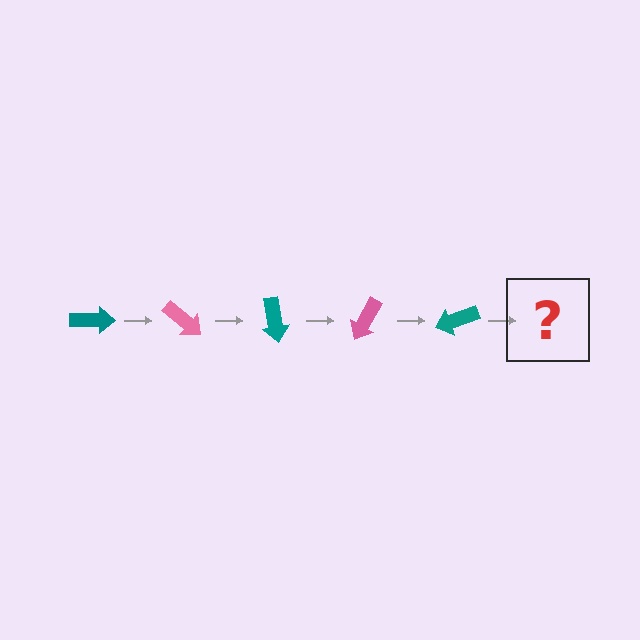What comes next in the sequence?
The next element should be a pink arrow, rotated 200 degrees from the start.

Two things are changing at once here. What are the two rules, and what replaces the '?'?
The two rules are that it rotates 40 degrees each step and the color cycles through teal and pink. The '?' should be a pink arrow, rotated 200 degrees from the start.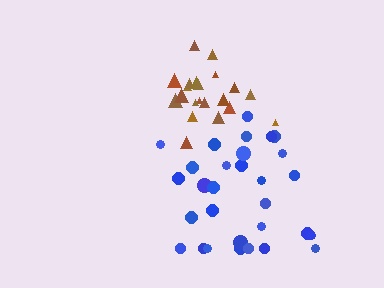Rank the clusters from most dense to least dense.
brown, blue.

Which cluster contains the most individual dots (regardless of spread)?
Blue (31).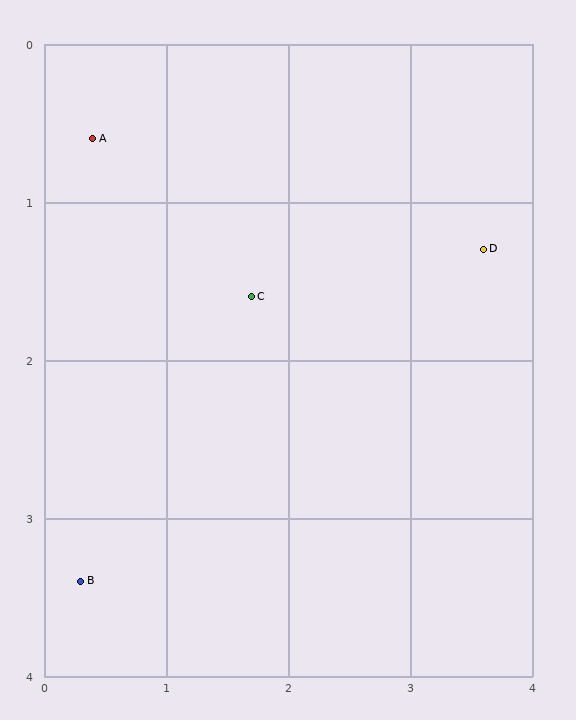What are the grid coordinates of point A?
Point A is at approximately (0.4, 0.6).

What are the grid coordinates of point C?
Point C is at approximately (1.7, 1.6).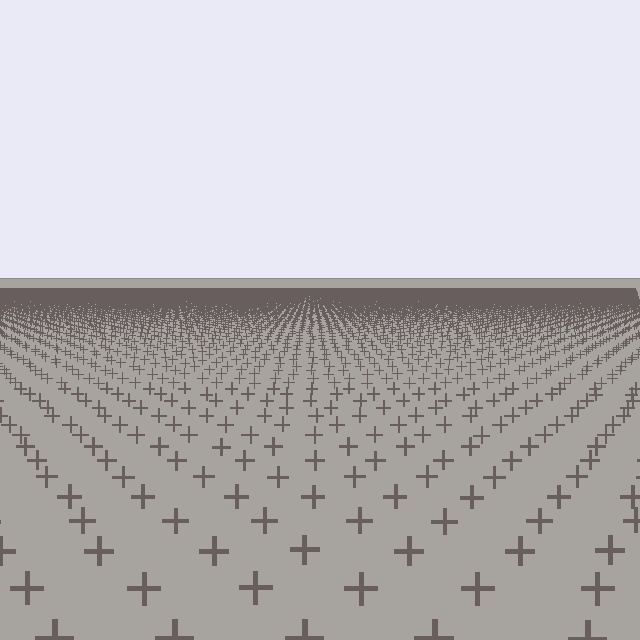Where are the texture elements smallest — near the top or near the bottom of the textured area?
Near the top.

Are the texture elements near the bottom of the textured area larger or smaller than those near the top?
Larger. Near the bottom, elements are closer to the viewer and appear at a bigger on-screen size.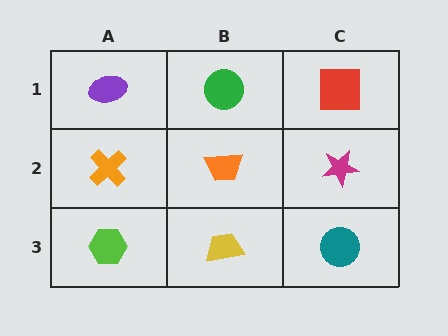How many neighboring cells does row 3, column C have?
2.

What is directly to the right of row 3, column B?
A teal circle.